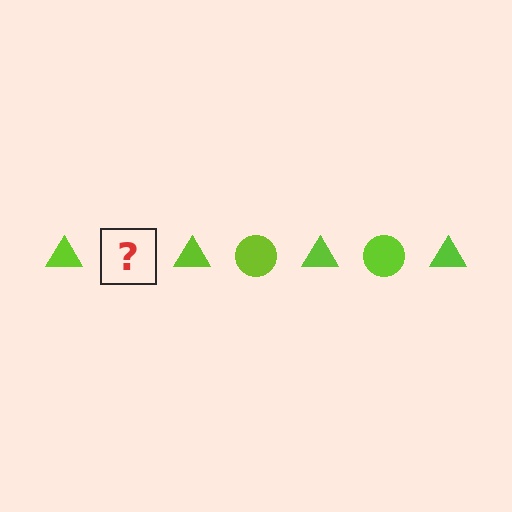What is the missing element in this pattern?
The missing element is a lime circle.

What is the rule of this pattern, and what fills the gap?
The rule is that the pattern cycles through triangle, circle shapes in lime. The gap should be filled with a lime circle.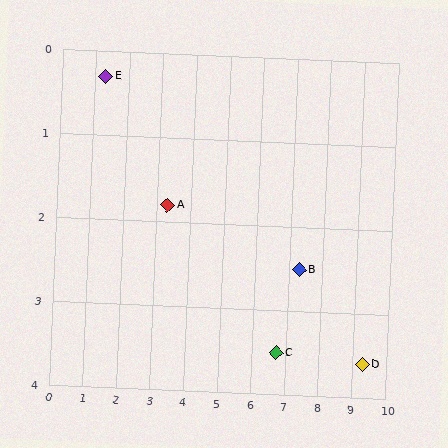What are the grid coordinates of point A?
Point A is at approximately (3.3, 1.8).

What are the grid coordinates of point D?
Point D is at approximately (9.3, 3.6).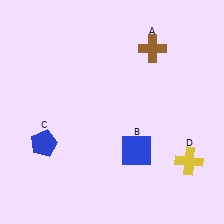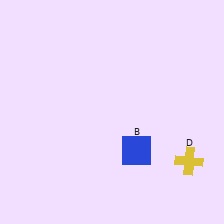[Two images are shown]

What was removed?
The blue pentagon (C), the brown cross (A) were removed in Image 2.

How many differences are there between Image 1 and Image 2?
There are 2 differences between the two images.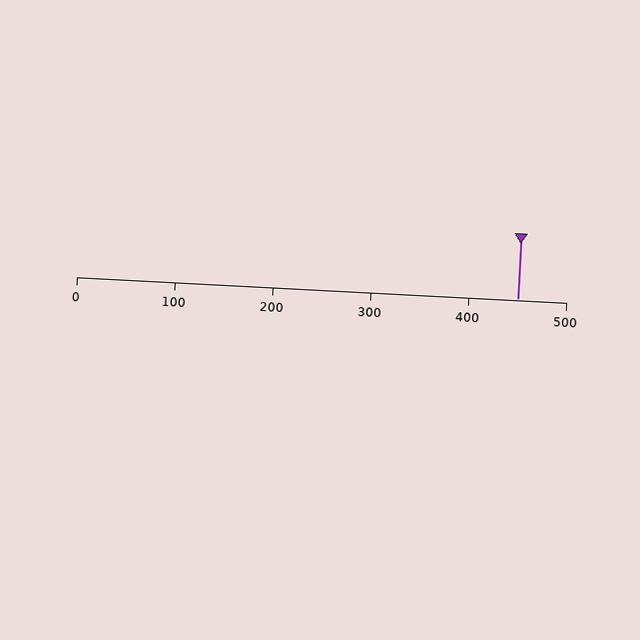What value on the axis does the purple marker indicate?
The marker indicates approximately 450.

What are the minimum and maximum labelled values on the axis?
The axis runs from 0 to 500.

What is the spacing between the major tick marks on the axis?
The major ticks are spaced 100 apart.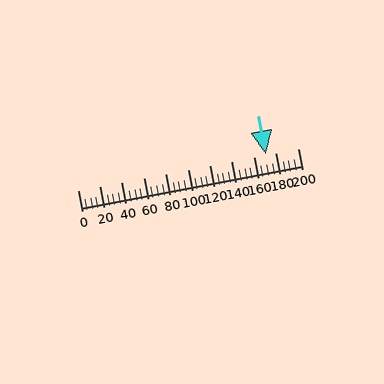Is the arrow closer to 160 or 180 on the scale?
The arrow is closer to 180.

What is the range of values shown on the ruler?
The ruler shows values from 0 to 200.